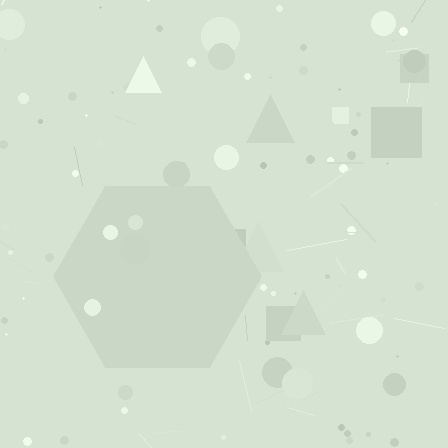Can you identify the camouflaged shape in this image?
The camouflaged shape is a hexagon.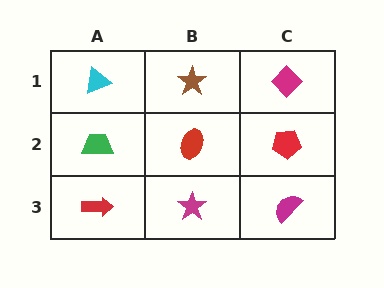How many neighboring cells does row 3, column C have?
2.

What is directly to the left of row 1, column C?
A brown star.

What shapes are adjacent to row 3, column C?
A red pentagon (row 2, column C), a magenta star (row 3, column B).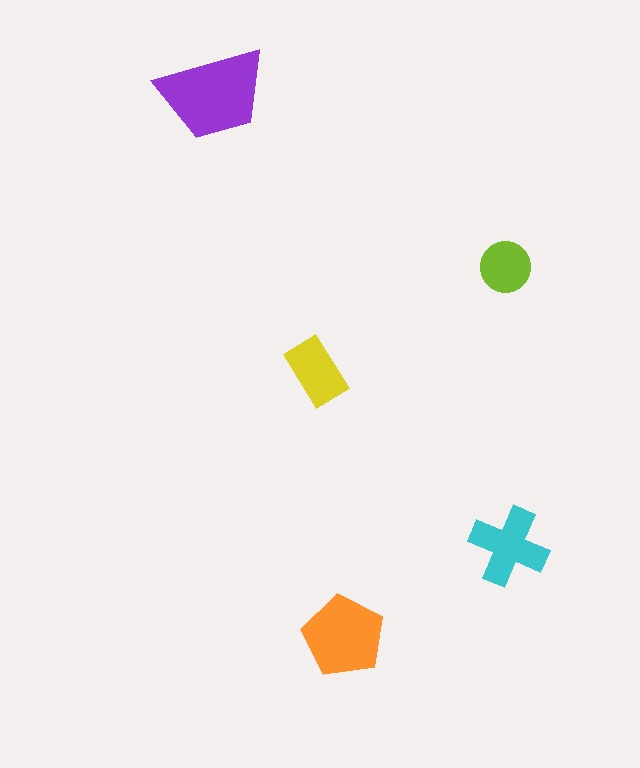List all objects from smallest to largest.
The lime circle, the yellow rectangle, the cyan cross, the orange pentagon, the purple trapezoid.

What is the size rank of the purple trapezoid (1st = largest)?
1st.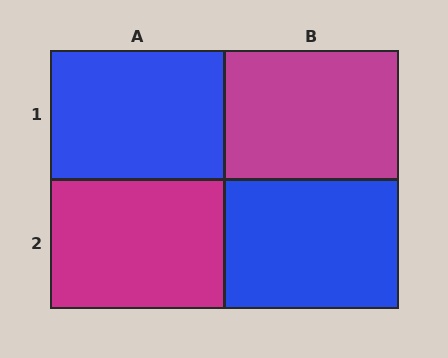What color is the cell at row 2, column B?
Blue.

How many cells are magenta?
2 cells are magenta.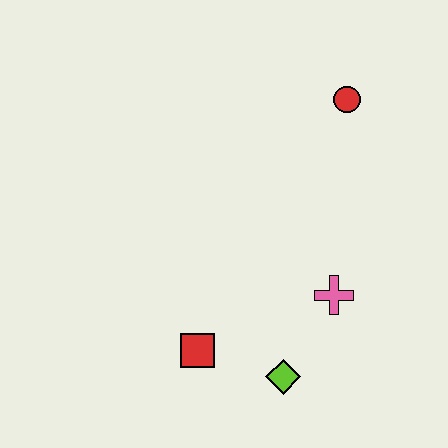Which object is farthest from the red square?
The red circle is farthest from the red square.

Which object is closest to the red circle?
The pink cross is closest to the red circle.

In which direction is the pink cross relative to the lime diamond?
The pink cross is above the lime diamond.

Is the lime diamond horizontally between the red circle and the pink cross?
No